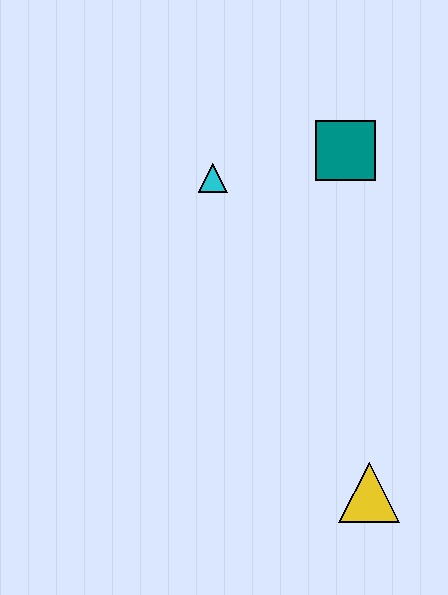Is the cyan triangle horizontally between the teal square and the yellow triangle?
No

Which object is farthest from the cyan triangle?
The yellow triangle is farthest from the cyan triangle.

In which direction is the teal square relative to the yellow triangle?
The teal square is above the yellow triangle.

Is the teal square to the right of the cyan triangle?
Yes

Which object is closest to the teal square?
The cyan triangle is closest to the teal square.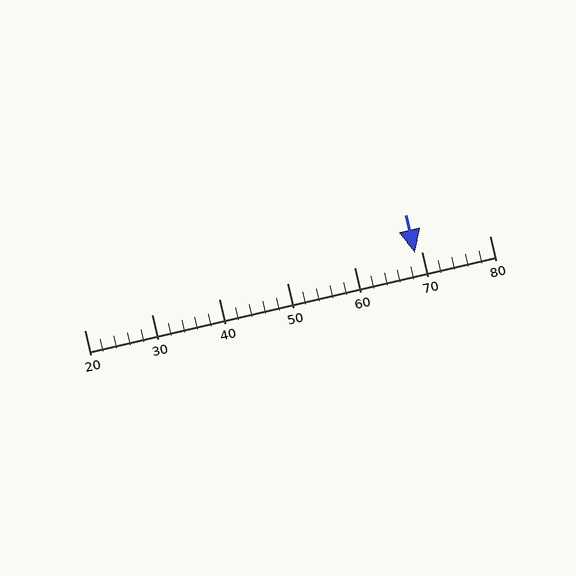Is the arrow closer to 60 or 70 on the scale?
The arrow is closer to 70.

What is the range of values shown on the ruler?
The ruler shows values from 20 to 80.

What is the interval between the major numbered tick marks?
The major tick marks are spaced 10 units apart.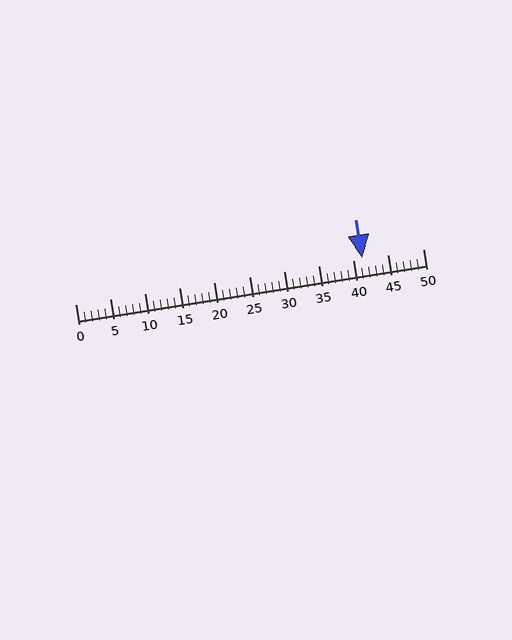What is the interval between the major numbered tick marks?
The major tick marks are spaced 5 units apart.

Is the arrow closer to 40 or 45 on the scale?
The arrow is closer to 40.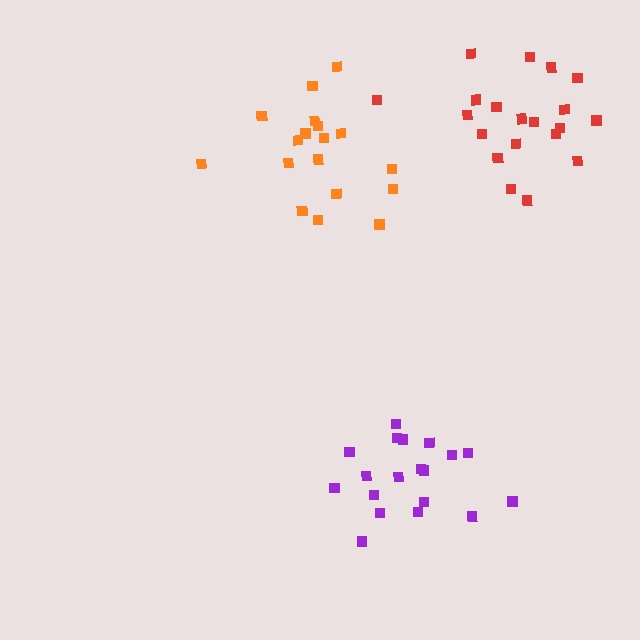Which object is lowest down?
The purple cluster is bottommost.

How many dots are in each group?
Group 1: 20 dots, Group 2: 19 dots, Group 3: 18 dots (57 total).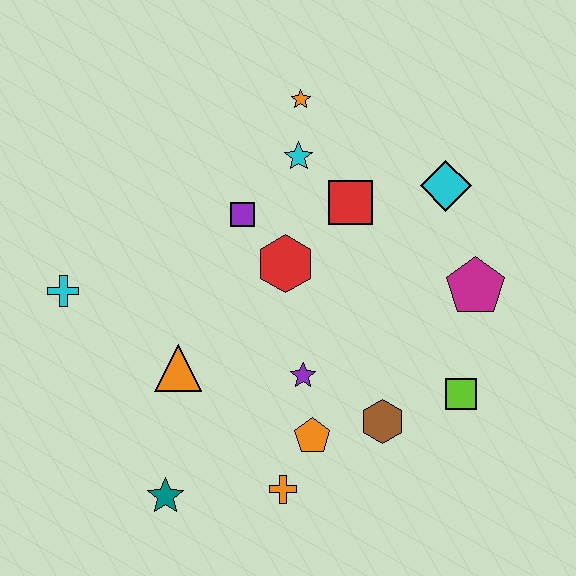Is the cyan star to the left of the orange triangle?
No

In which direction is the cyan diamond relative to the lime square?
The cyan diamond is above the lime square.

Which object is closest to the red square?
The cyan star is closest to the red square.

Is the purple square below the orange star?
Yes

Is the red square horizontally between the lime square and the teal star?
Yes